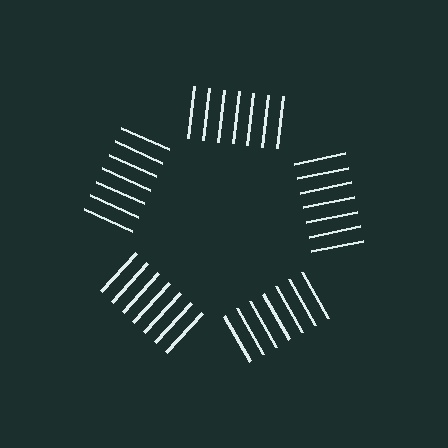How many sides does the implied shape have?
5 sides — the line-ends trace a pentagon.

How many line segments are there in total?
35 — 7 along each of the 5 edges.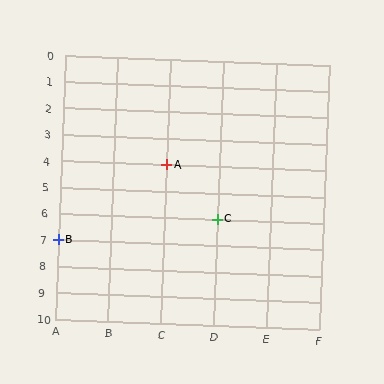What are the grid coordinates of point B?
Point B is at grid coordinates (A, 7).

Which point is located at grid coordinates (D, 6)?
Point C is at (D, 6).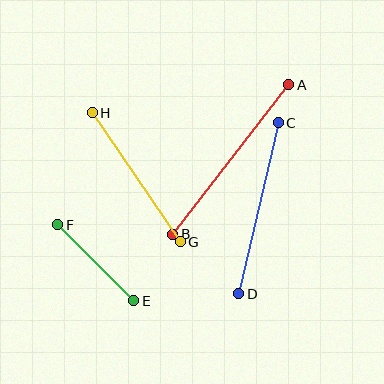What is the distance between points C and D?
The distance is approximately 175 pixels.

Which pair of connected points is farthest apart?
Points A and B are farthest apart.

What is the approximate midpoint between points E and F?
The midpoint is at approximately (96, 263) pixels.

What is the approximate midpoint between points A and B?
The midpoint is at approximately (231, 159) pixels.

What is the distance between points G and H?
The distance is approximately 156 pixels.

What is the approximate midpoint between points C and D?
The midpoint is at approximately (259, 208) pixels.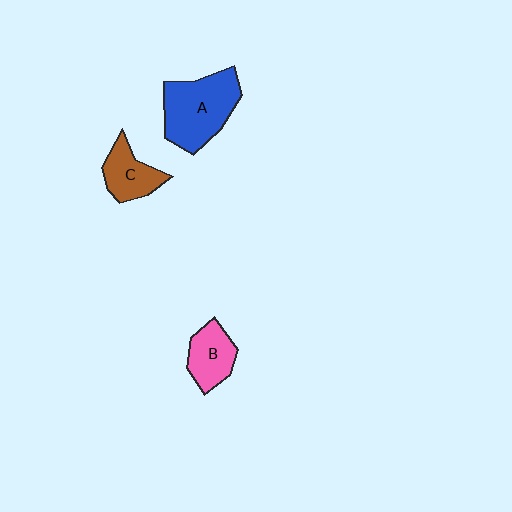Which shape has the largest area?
Shape A (blue).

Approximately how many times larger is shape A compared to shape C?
Approximately 1.8 times.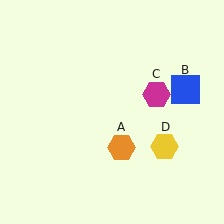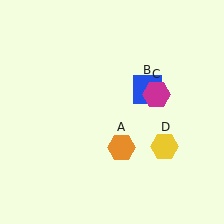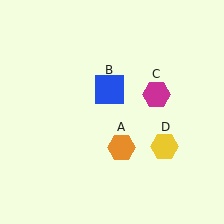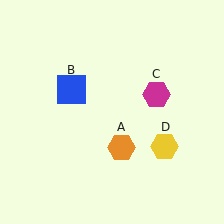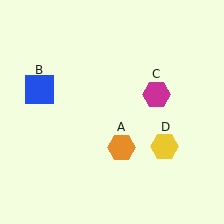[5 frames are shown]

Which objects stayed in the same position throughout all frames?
Orange hexagon (object A) and magenta hexagon (object C) and yellow hexagon (object D) remained stationary.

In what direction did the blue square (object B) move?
The blue square (object B) moved left.